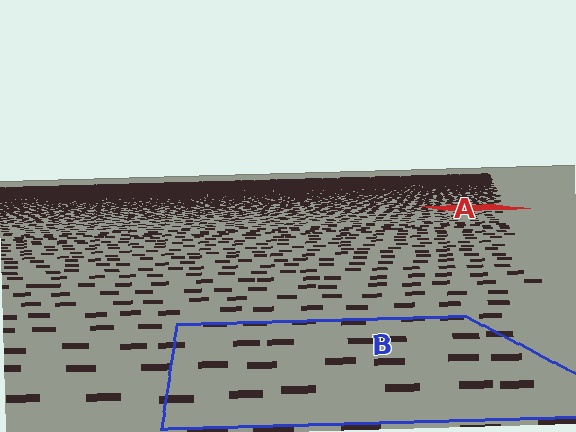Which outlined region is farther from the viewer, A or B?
Region A is farther from the viewer — the texture elements inside it appear smaller and more densely packed.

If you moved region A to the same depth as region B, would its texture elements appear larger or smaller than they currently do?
They would appear larger. At a closer depth, the same texture elements are projected at a bigger on-screen size.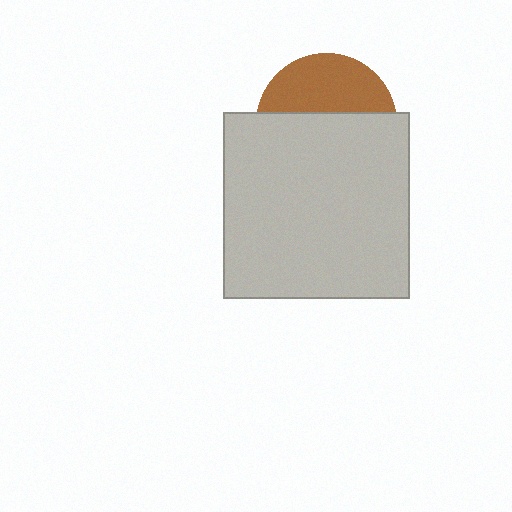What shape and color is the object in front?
The object in front is a light gray square.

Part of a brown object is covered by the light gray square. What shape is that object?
It is a circle.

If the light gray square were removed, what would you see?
You would see the complete brown circle.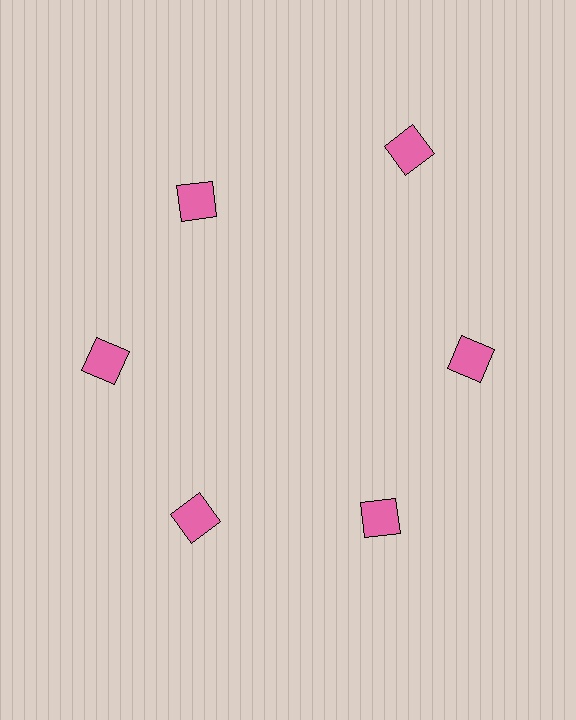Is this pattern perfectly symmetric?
No. The 6 pink squares are arranged in a ring, but one element near the 1 o'clock position is pushed outward from the center, breaking the 6-fold rotational symmetry.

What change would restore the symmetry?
The symmetry would be restored by moving it inward, back onto the ring so that all 6 squares sit at equal angles and equal distance from the center.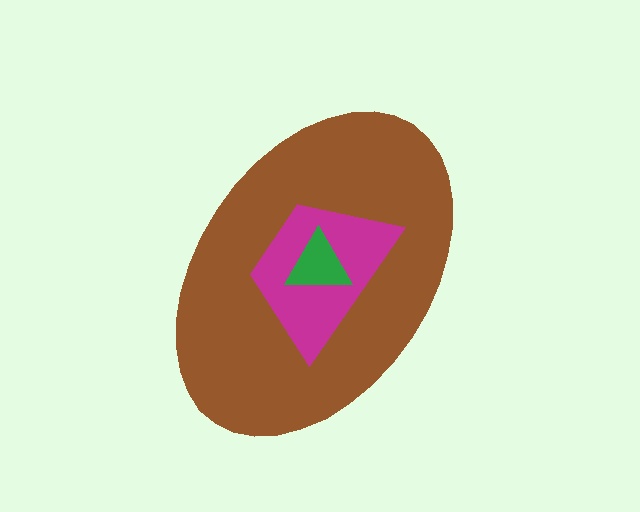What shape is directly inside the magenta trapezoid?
The green triangle.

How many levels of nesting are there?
3.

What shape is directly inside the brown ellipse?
The magenta trapezoid.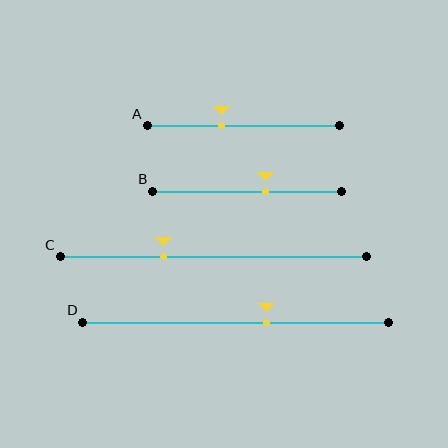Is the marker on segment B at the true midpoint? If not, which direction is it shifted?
No, the marker on segment B is shifted to the right by about 10% of the segment length.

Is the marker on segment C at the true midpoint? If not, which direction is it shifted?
No, the marker on segment C is shifted to the left by about 16% of the segment length.